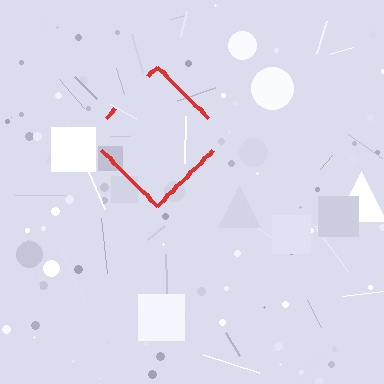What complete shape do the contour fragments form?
The contour fragments form a diamond.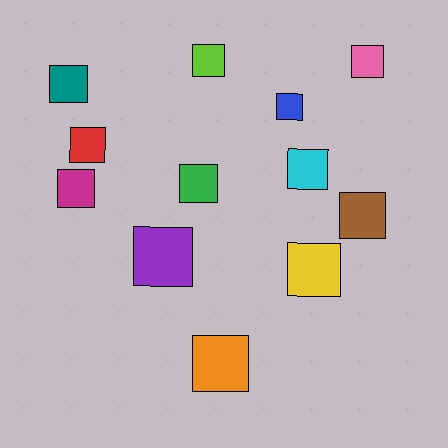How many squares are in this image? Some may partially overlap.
There are 12 squares.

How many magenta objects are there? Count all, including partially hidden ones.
There is 1 magenta object.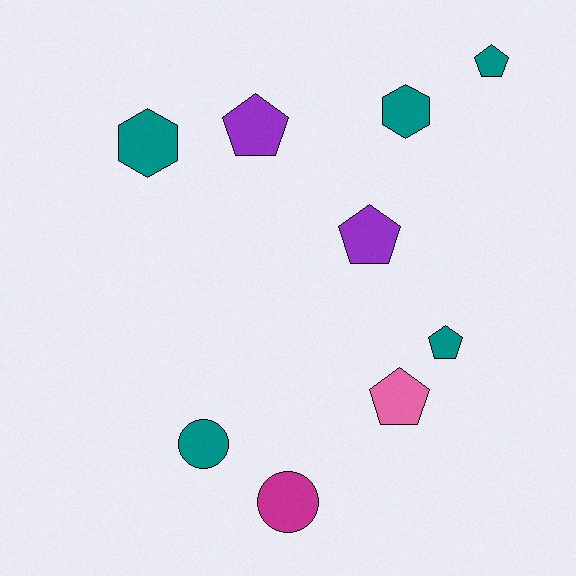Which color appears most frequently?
Teal, with 5 objects.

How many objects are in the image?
There are 9 objects.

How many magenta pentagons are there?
There are no magenta pentagons.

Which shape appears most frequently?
Pentagon, with 5 objects.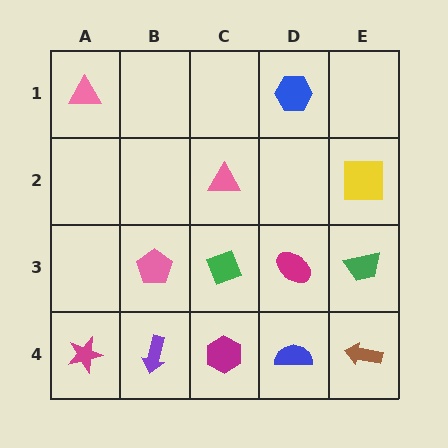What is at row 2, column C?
A pink triangle.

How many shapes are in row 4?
5 shapes.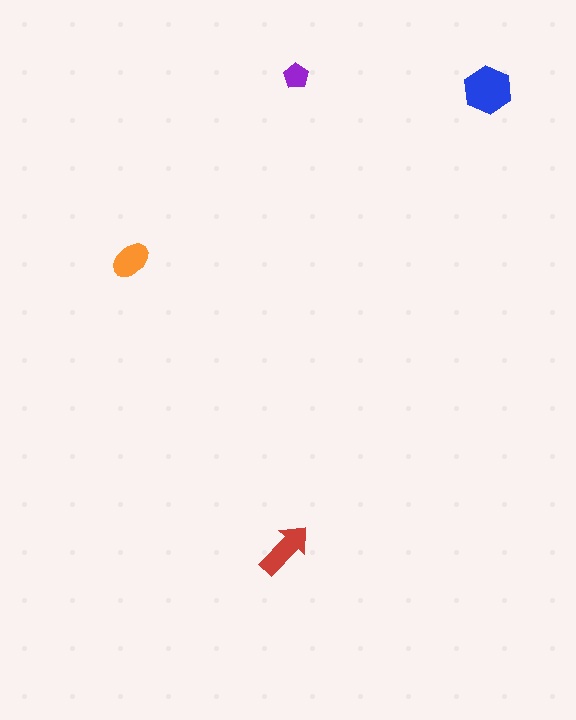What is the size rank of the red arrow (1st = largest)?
2nd.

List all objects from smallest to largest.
The purple pentagon, the orange ellipse, the red arrow, the blue hexagon.